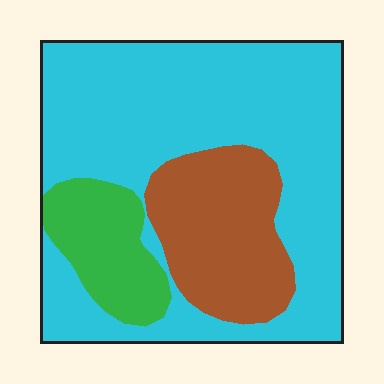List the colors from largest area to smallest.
From largest to smallest: cyan, brown, green.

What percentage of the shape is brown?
Brown covers 22% of the shape.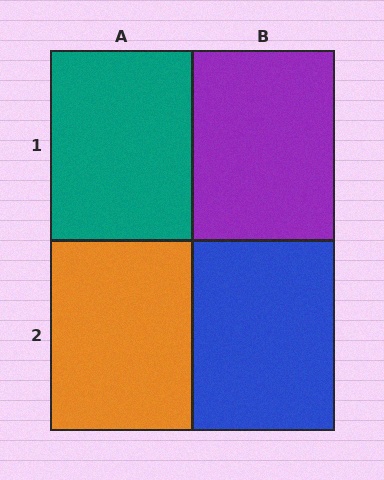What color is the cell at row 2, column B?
Blue.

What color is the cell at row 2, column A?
Orange.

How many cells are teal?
1 cell is teal.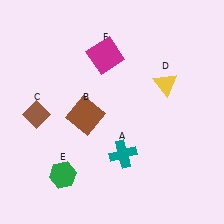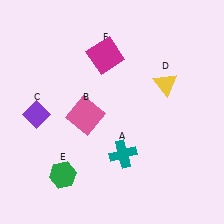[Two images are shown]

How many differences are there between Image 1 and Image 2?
There are 2 differences between the two images.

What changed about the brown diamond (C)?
In Image 1, C is brown. In Image 2, it changed to purple.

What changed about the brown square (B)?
In Image 1, B is brown. In Image 2, it changed to pink.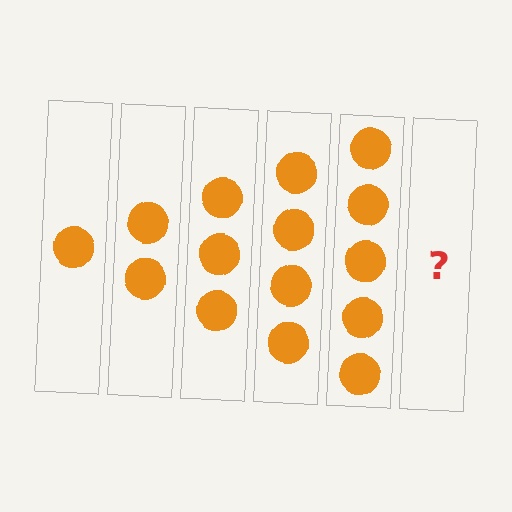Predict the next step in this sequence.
The next step is 6 circles.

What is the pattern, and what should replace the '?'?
The pattern is that each step adds one more circle. The '?' should be 6 circles.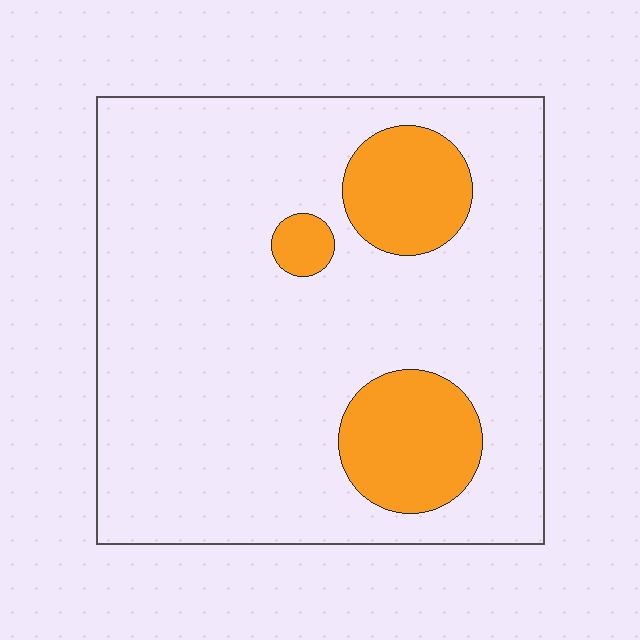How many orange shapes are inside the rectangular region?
3.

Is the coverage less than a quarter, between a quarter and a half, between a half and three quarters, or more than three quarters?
Less than a quarter.